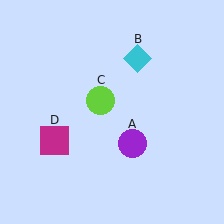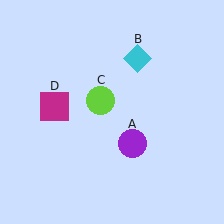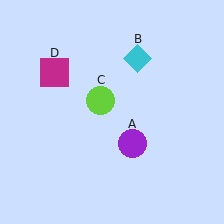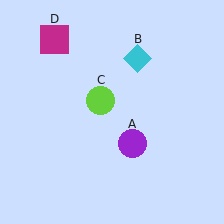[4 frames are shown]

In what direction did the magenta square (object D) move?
The magenta square (object D) moved up.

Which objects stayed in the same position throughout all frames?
Purple circle (object A) and cyan diamond (object B) and lime circle (object C) remained stationary.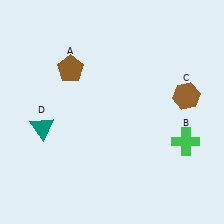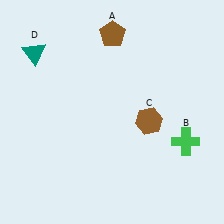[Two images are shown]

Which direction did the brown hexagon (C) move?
The brown hexagon (C) moved left.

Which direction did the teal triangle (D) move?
The teal triangle (D) moved up.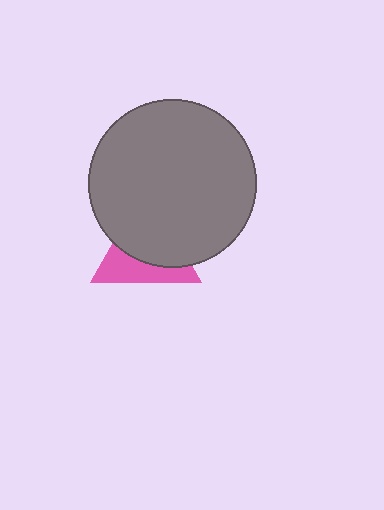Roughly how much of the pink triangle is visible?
A small part of it is visible (roughly 41%).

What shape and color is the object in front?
The object in front is a gray circle.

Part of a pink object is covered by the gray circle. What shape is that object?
It is a triangle.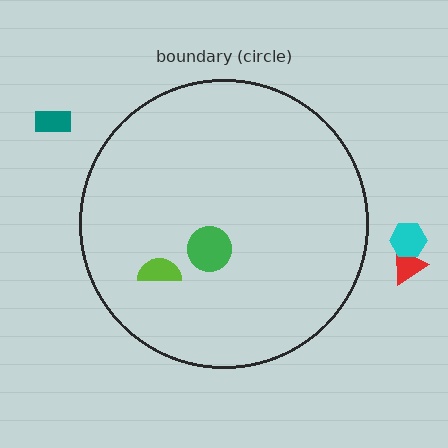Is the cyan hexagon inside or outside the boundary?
Outside.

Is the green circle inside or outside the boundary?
Inside.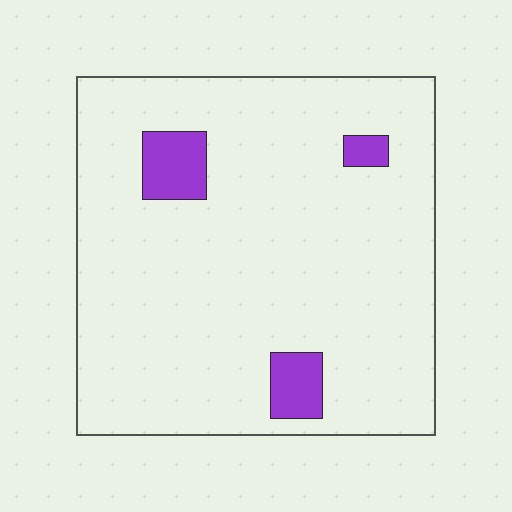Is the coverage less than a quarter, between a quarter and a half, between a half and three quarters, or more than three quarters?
Less than a quarter.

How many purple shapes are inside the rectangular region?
3.